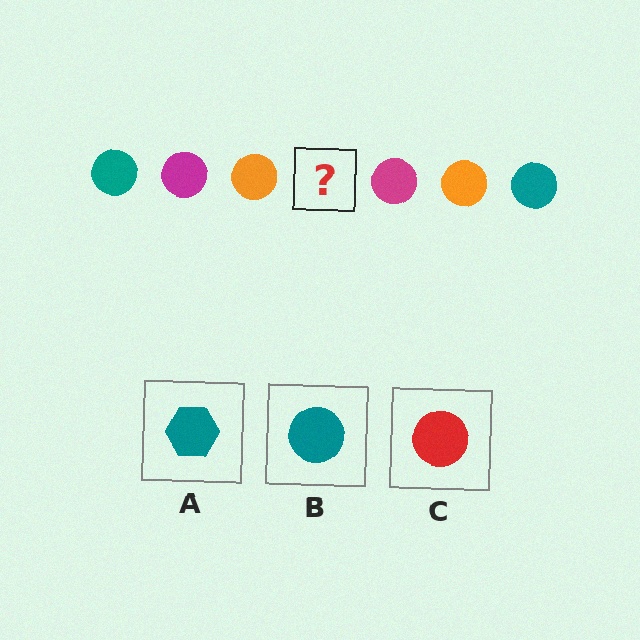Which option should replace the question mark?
Option B.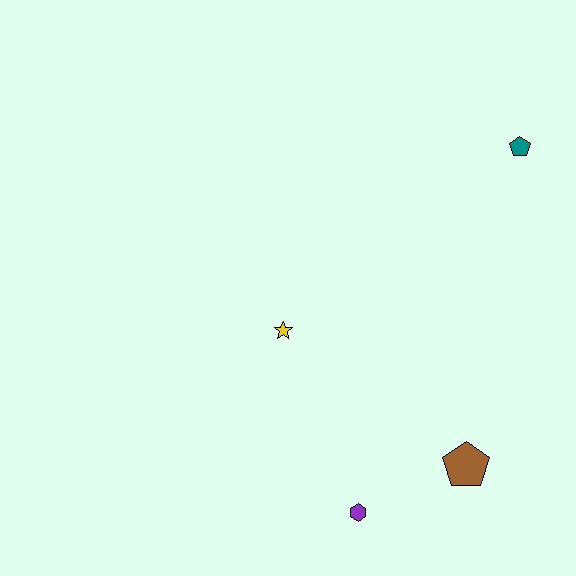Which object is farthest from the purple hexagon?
The teal pentagon is farthest from the purple hexagon.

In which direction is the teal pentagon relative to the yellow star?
The teal pentagon is to the right of the yellow star.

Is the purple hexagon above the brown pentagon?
No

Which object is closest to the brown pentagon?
The purple hexagon is closest to the brown pentagon.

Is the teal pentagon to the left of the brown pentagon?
No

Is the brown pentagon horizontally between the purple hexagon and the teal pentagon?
Yes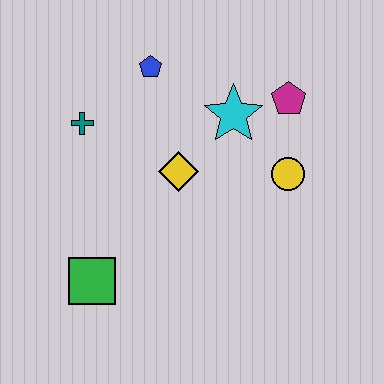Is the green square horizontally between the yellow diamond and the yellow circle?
No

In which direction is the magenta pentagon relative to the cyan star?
The magenta pentagon is to the right of the cyan star.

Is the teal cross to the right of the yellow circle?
No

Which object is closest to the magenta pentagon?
The cyan star is closest to the magenta pentagon.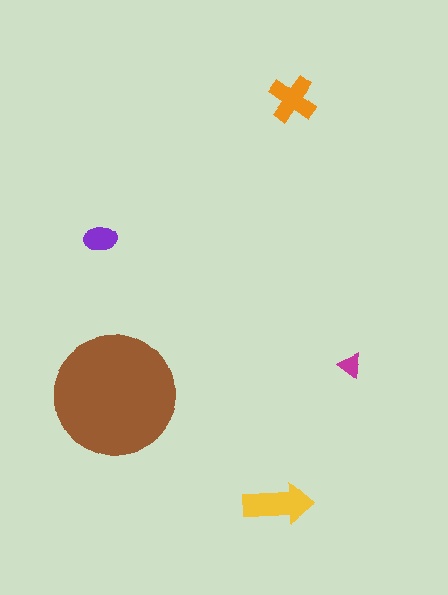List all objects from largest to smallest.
The brown circle, the yellow arrow, the orange cross, the purple ellipse, the magenta triangle.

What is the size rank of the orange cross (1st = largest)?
3rd.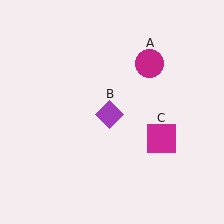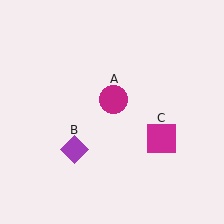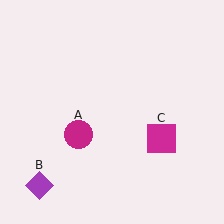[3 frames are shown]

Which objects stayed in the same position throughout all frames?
Magenta square (object C) remained stationary.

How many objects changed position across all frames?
2 objects changed position: magenta circle (object A), purple diamond (object B).